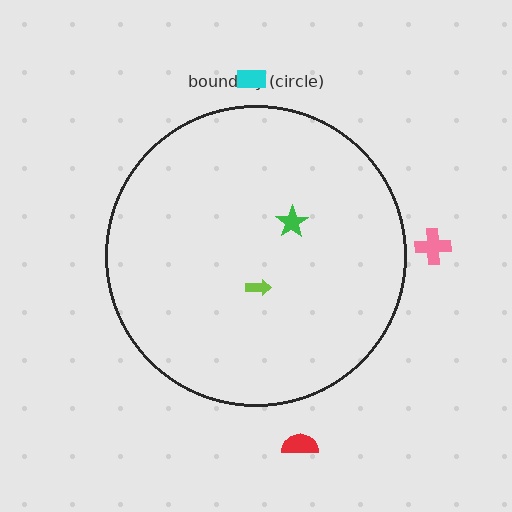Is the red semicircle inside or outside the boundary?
Outside.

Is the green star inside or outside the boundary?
Inside.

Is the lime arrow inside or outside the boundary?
Inside.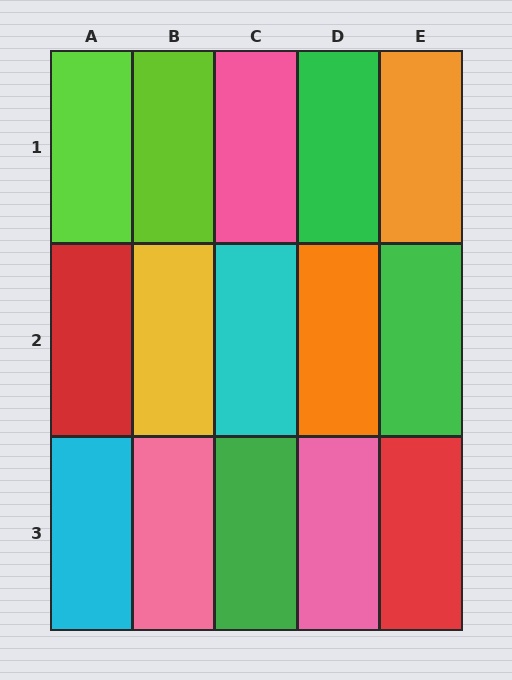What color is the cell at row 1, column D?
Green.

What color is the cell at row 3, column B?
Pink.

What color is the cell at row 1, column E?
Orange.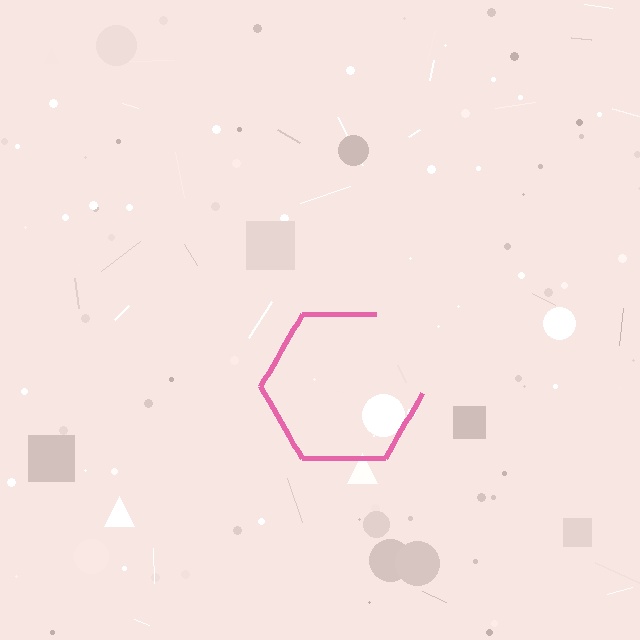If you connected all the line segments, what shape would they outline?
They would outline a hexagon.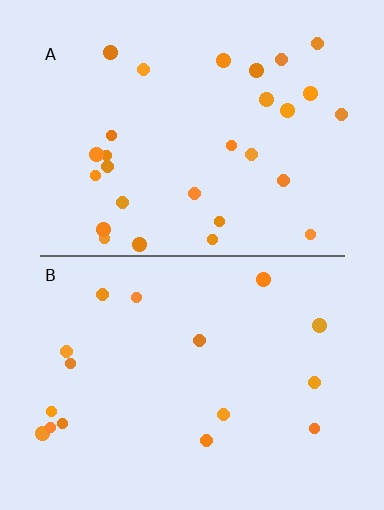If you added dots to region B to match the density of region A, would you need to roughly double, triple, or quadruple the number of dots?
Approximately double.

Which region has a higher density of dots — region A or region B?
A (the top).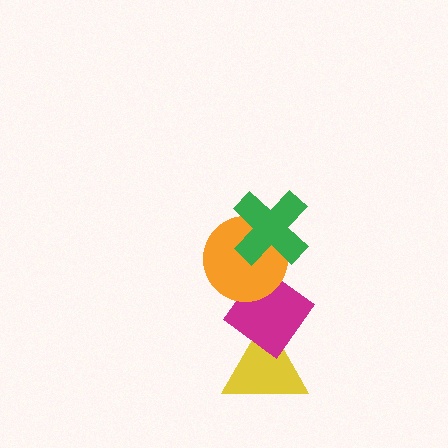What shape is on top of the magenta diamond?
The orange circle is on top of the magenta diamond.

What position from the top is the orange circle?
The orange circle is 2nd from the top.